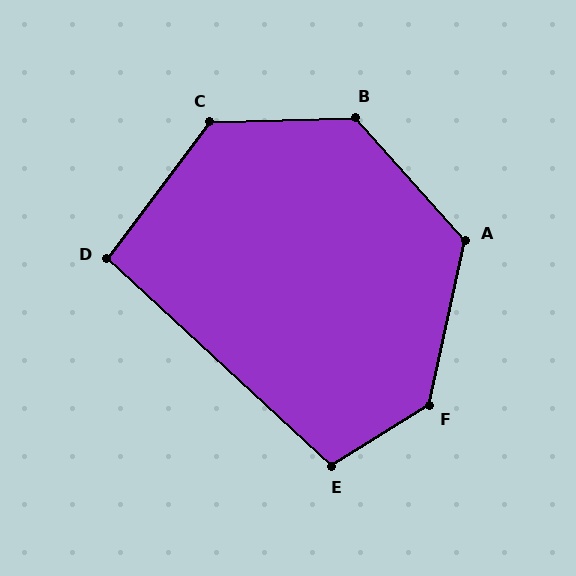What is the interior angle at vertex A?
Approximately 126 degrees (obtuse).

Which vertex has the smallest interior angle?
D, at approximately 96 degrees.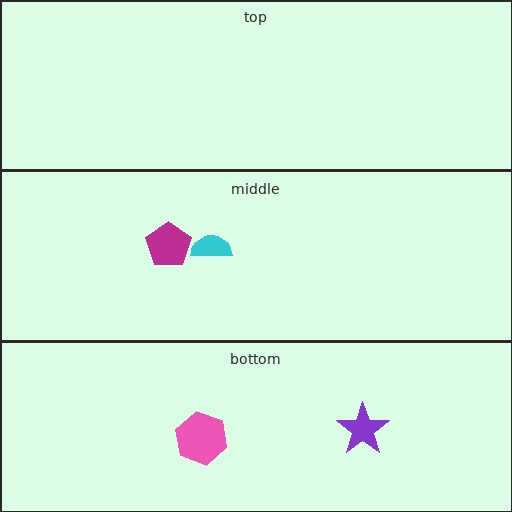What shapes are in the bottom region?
The purple star, the pink hexagon.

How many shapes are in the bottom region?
2.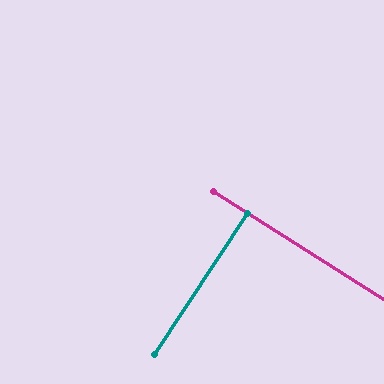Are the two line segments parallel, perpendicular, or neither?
Perpendicular — they meet at approximately 89°.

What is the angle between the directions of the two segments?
Approximately 89 degrees.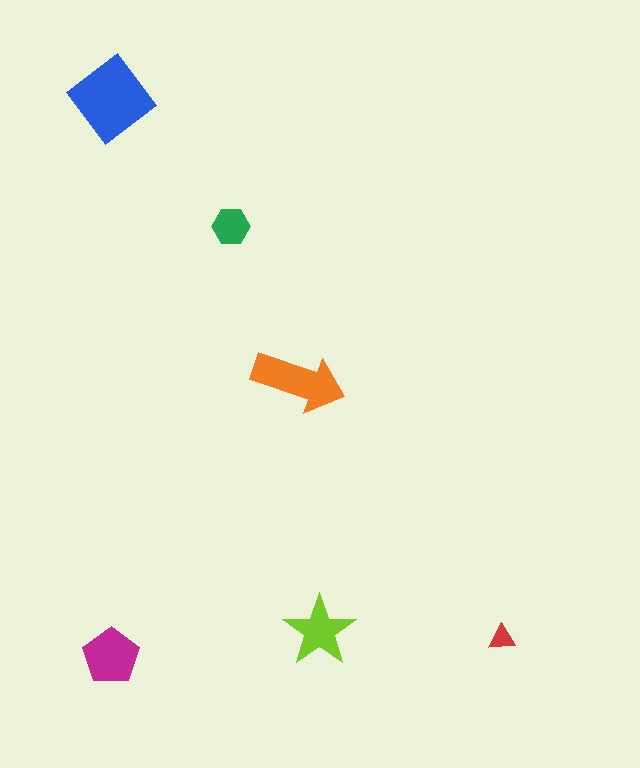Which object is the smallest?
The red triangle.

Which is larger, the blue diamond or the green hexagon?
The blue diamond.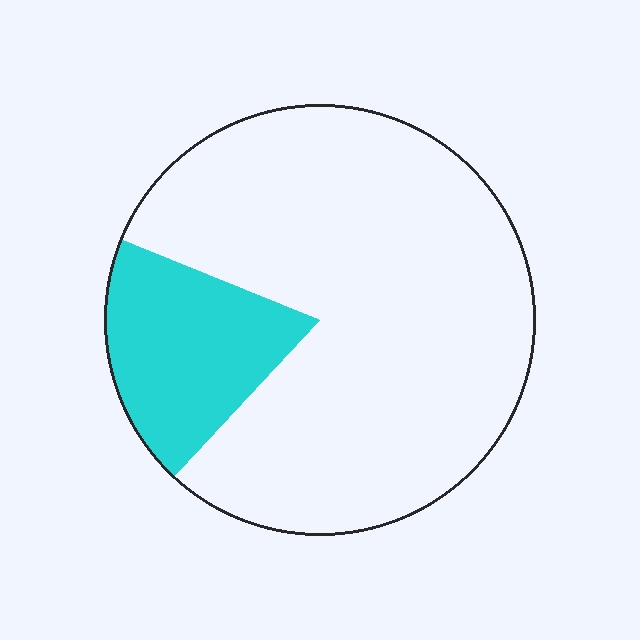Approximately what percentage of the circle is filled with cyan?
Approximately 20%.